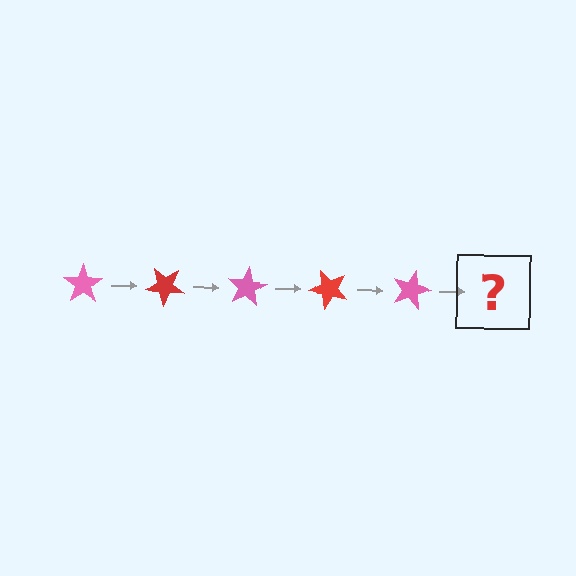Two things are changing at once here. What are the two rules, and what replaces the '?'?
The two rules are that it rotates 40 degrees each step and the color cycles through pink and red. The '?' should be a red star, rotated 200 degrees from the start.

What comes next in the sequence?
The next element should be a red star, rotated 200 degrees from the start.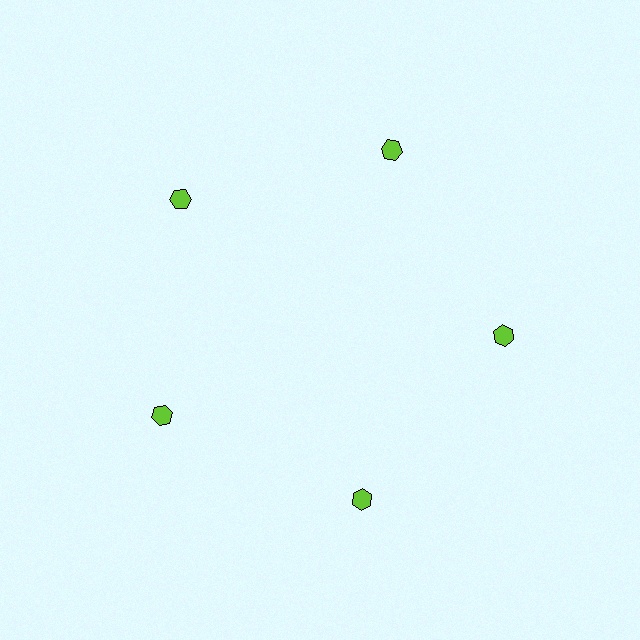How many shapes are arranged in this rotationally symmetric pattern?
There are 5 shapes, arranged in 5 groups of 1.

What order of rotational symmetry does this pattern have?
This pattern has 5-fold rotational symmetry.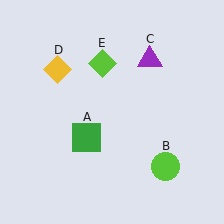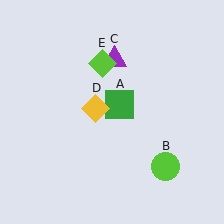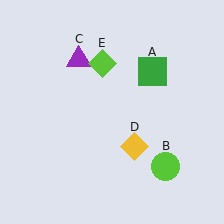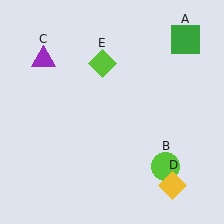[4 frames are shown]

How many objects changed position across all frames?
3 objects changed position: green square (object A), purple triangle (object C), yellow diamond (object D).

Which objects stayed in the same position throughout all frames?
Lime circle (object B) and lime diamond (object E) remained stationary.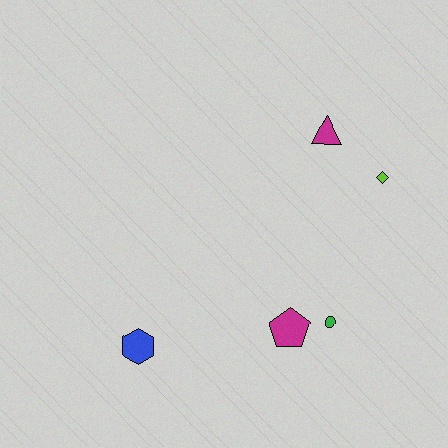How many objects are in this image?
There are 5 objects.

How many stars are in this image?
There are no stars.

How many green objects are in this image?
There is 1 green object.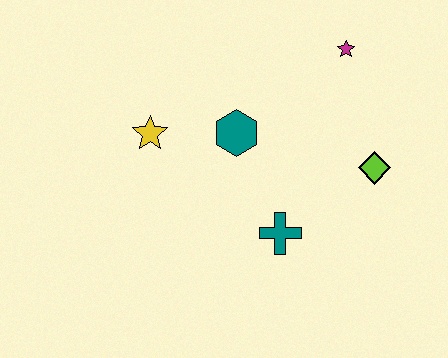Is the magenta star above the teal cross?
Yes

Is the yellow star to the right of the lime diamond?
No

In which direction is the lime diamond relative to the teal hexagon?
The lime diamond is to the right of the teal hexagon.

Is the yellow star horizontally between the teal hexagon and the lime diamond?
No